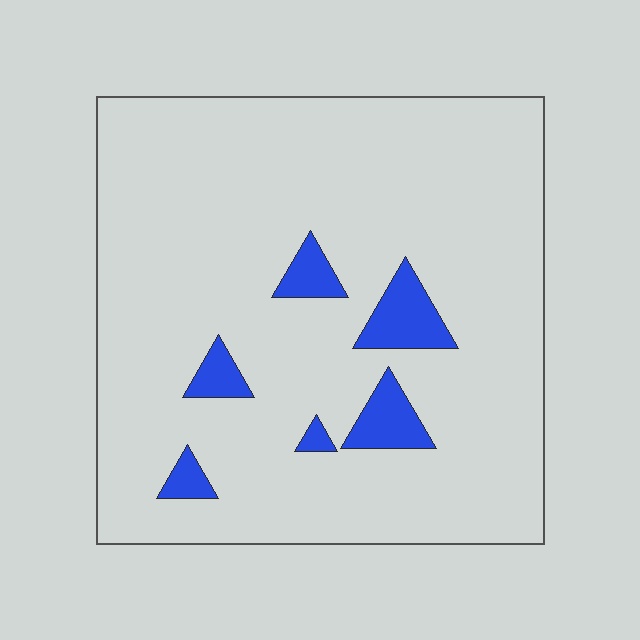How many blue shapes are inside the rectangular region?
6.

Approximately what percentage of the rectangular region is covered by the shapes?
Approximately 10%.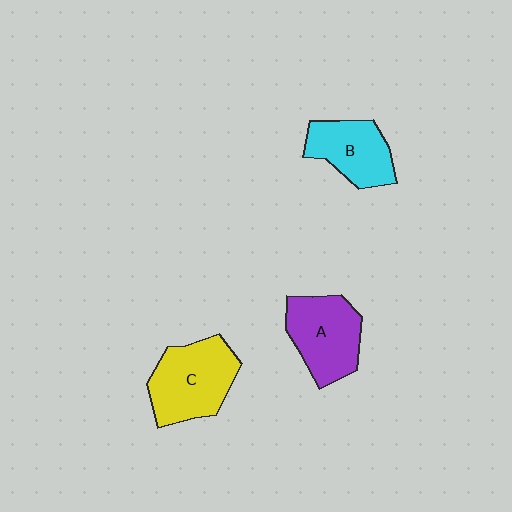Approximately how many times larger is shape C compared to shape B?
Approximately 1.3 times.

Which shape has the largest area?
Shape C (yellow).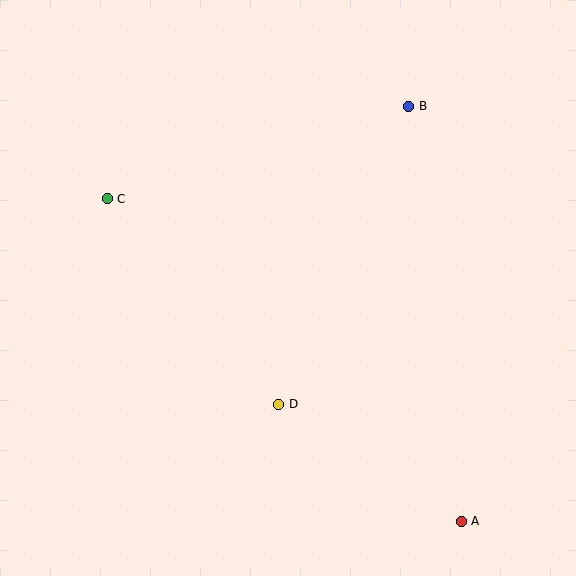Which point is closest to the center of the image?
Point D at (279, 404) is closest to the center.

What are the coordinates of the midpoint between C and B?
The midpoint between C and B is at (258, 153).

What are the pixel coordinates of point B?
Point B is at (409, 106).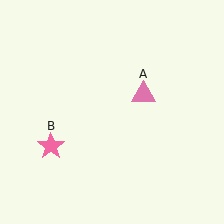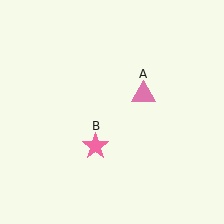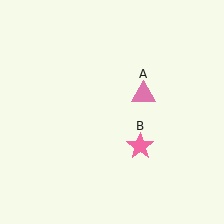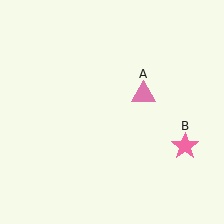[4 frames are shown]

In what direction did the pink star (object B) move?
The pink star (object B) moved right.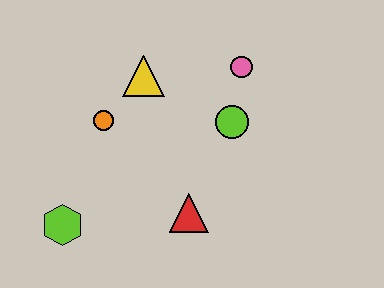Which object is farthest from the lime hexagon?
The pink circle is farthest from the lime hexagon.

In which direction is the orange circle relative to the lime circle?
The orange circle is to the left of the lime circle.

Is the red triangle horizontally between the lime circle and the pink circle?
No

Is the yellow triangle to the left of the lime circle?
Yes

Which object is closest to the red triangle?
The lime circle is closest to the red triangle.